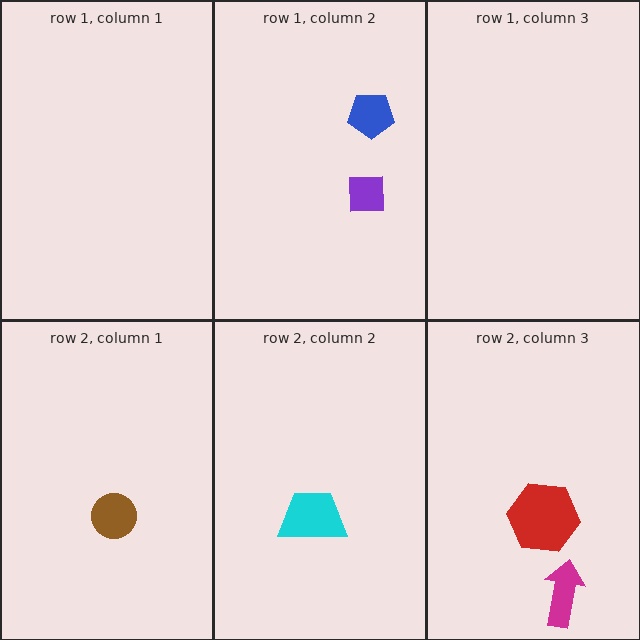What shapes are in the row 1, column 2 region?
The blue pentagon, the purple square.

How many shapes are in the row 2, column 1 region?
1.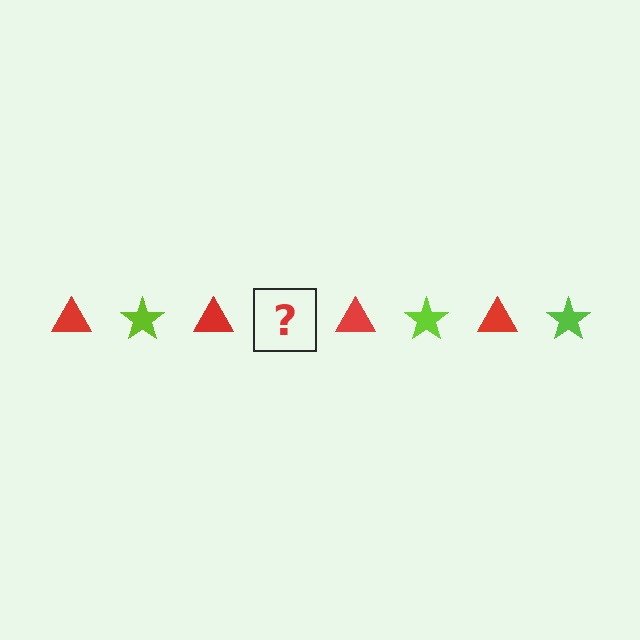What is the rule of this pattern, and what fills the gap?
The rule is that the pattern alternates between red triangle and lime star. The gap should be filled with a lime star.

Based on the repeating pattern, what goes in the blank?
The blank should be a lime star.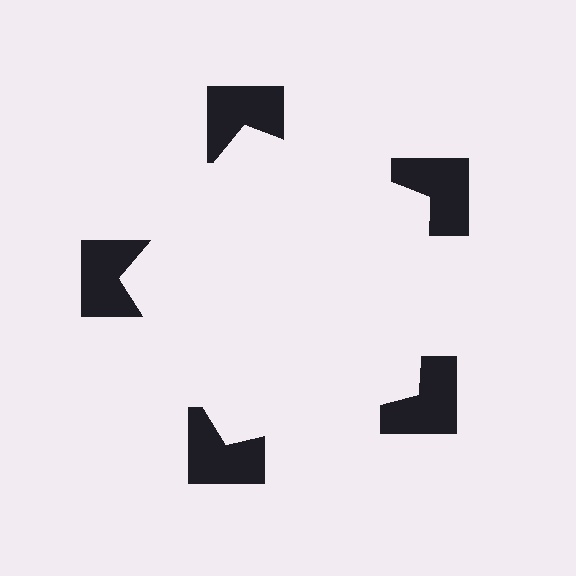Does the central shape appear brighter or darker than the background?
It typically appears slightly brighter than the background, even though no actual brightness change is drawn.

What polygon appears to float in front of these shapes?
An illusory pentagon — its edges are inferred from the aligned wedge cuts in the notched squares, not physically drawn.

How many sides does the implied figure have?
5 sides.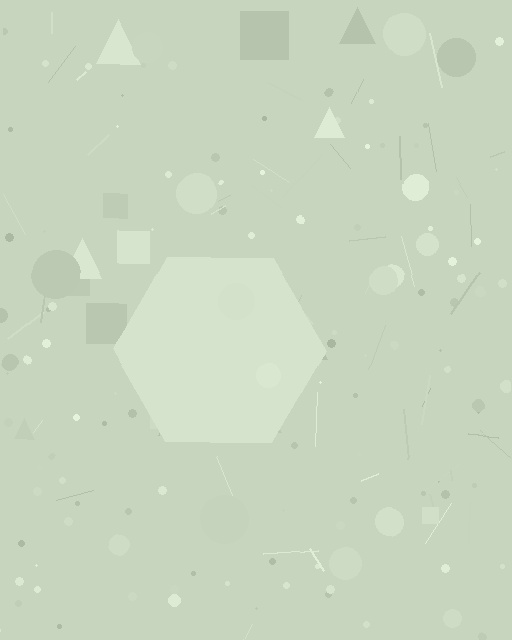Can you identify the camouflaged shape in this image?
The camouflaged shape is a hexagon.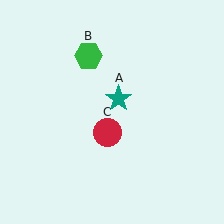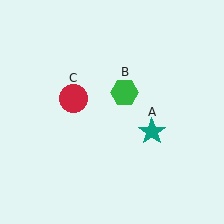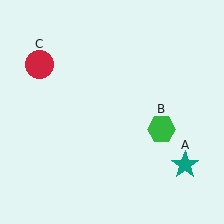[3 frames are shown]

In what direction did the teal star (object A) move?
The teal star (object A) moved down and to the right.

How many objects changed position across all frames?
3 objects changed position: teal star (object A), green hexagon (object B), red circle (object C).